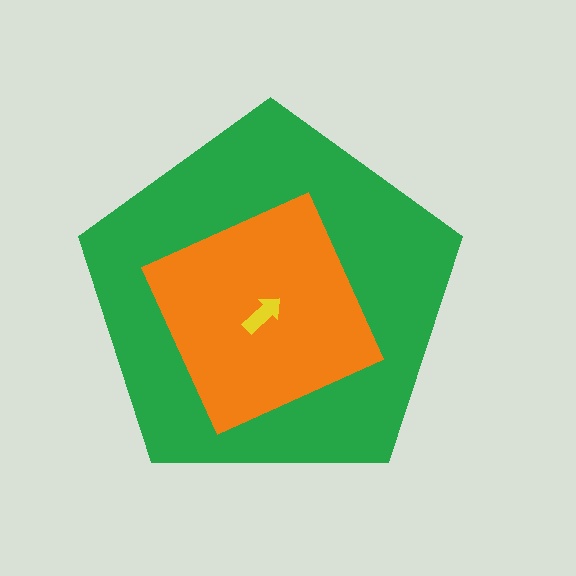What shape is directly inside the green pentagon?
The orange square.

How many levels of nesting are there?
3.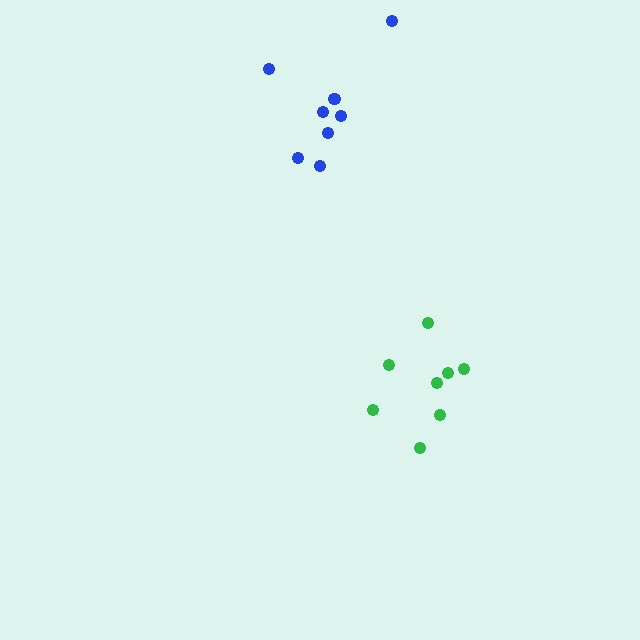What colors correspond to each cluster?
The clusters are colored: blue, green.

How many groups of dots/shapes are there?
There are 2 groups.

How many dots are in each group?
Group 1: 8 dots, Group 2: 8 dots (16 total).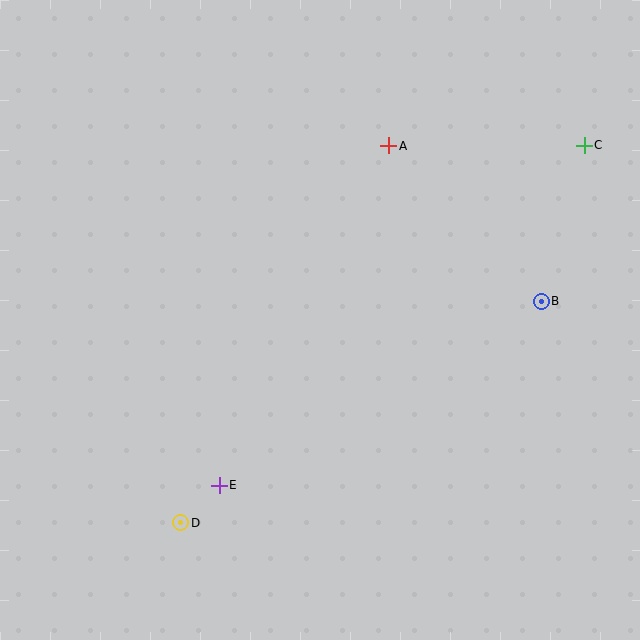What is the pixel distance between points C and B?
The distance between C and B is 162 pixels.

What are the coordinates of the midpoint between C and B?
The midpoint between C and B is at (563, 223).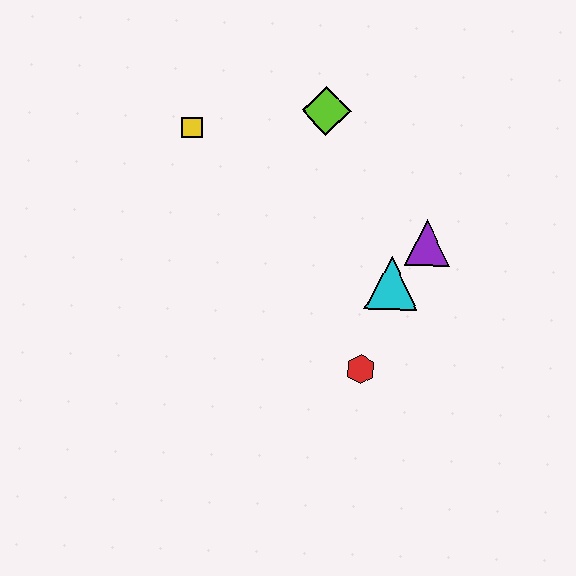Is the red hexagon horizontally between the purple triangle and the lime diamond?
Yes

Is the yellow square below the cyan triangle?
No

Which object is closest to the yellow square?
The lime diamond is closest to the yellow square.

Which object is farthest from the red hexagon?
The yellow square is farthest from the red hexagon.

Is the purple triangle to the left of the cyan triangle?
No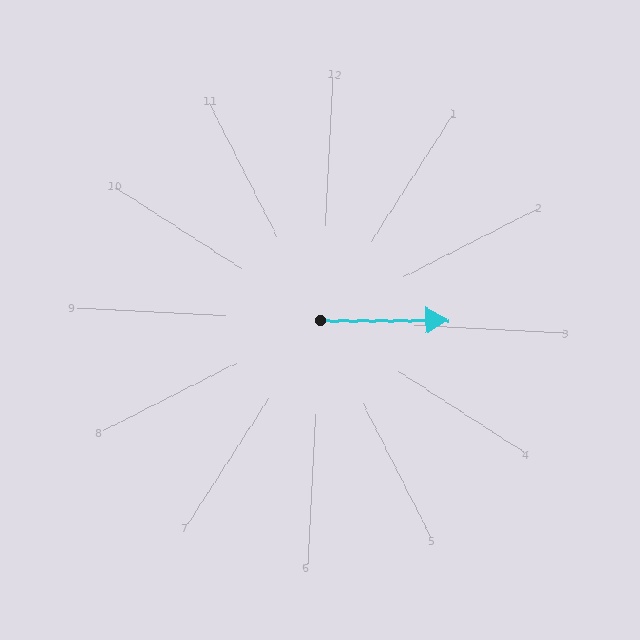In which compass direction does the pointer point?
East.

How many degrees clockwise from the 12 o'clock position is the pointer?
Approximately 87 degrees.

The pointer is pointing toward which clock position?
Roughly 3 o'clock.